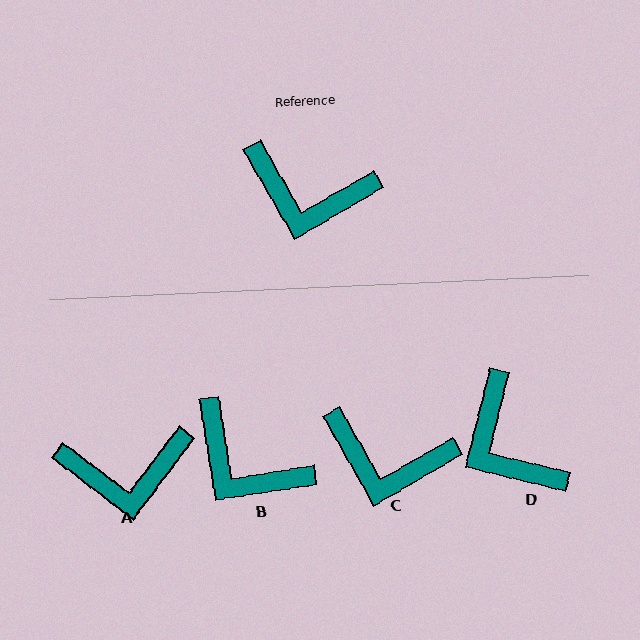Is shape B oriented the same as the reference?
No, it is off by about 21 degrees.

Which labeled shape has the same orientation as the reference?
C.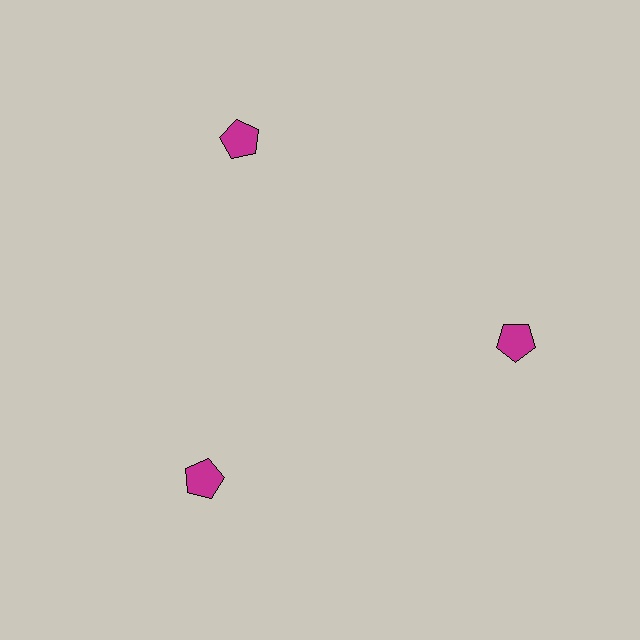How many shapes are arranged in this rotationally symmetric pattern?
There are 3 shapes, arranged in 3 groups of 1.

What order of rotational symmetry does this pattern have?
This pattern has 3-fold rotational symmetry.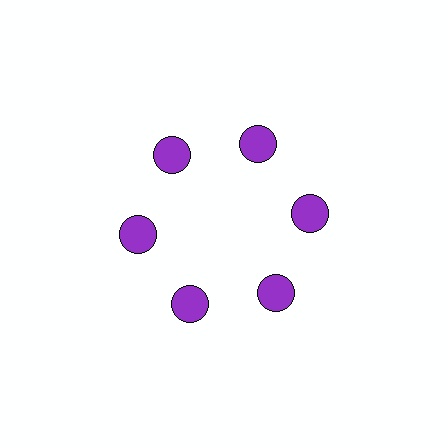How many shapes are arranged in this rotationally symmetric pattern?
There are 6 shapes, arranged in 6 groups of 1.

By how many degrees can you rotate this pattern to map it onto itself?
The pattern maps onto itself every 60 degrees of rotation.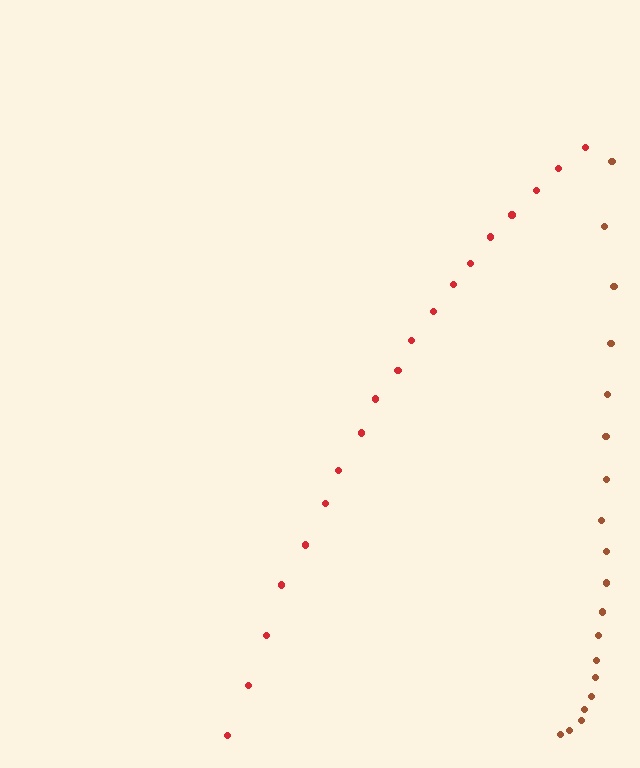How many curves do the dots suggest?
There are 2 distinct paths.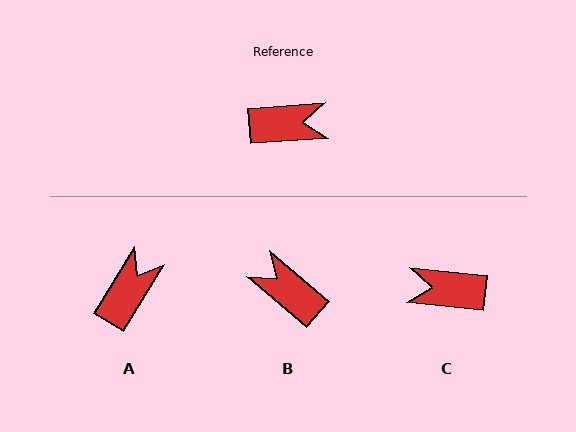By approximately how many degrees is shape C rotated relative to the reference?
Approximately 171 degrees counter-clockwise.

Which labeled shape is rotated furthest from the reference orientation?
C, about 171 degrees away.